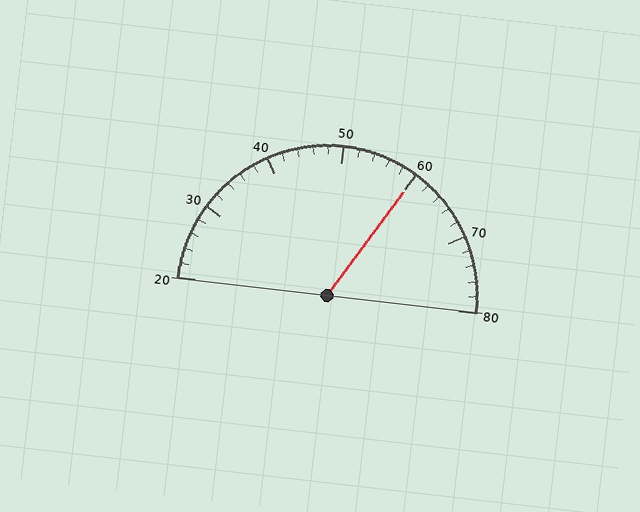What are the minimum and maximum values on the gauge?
The gauge ranges from 20 to 80.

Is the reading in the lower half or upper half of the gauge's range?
The reading is in the upper half of the range (20 to 80).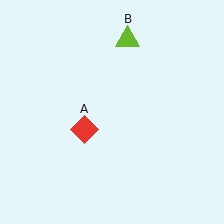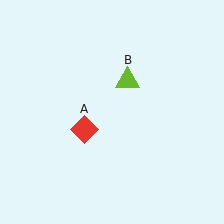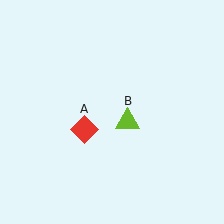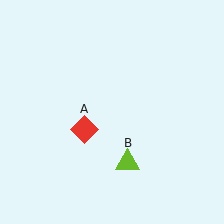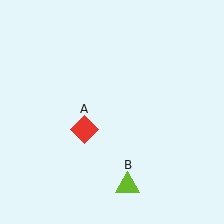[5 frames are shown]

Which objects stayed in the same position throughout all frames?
Red diamond (object A) remained stationary.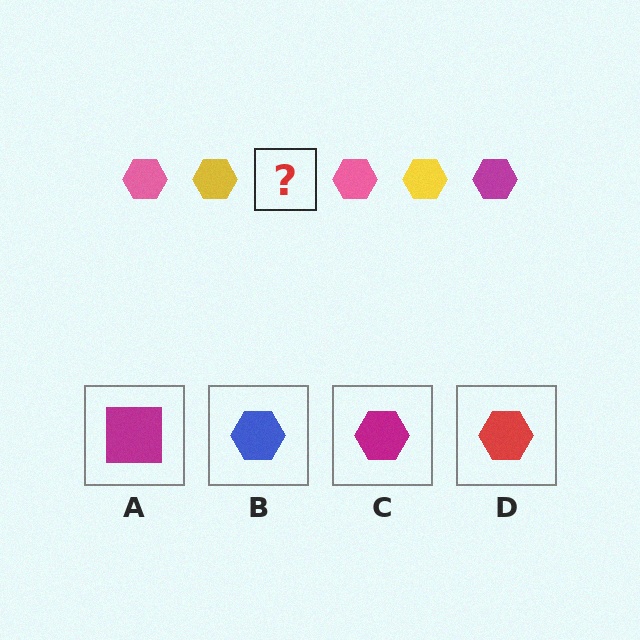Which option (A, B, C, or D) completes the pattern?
C.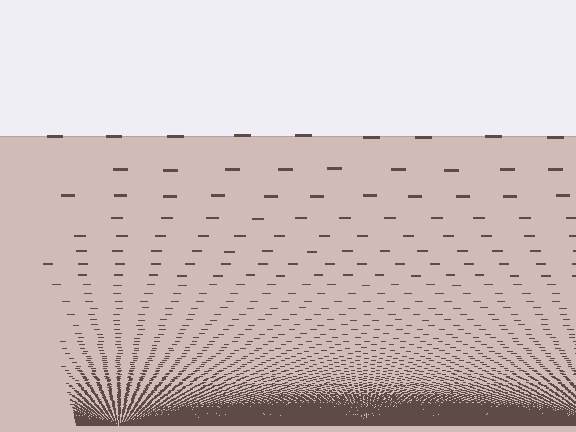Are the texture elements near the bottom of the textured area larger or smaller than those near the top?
Smaller. The gradient is inverted — elements near the bottom are smaller and denser.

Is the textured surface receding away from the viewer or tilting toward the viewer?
The surface appears to tilt toward the viewer. Texture elements get larger and sparser toward the top.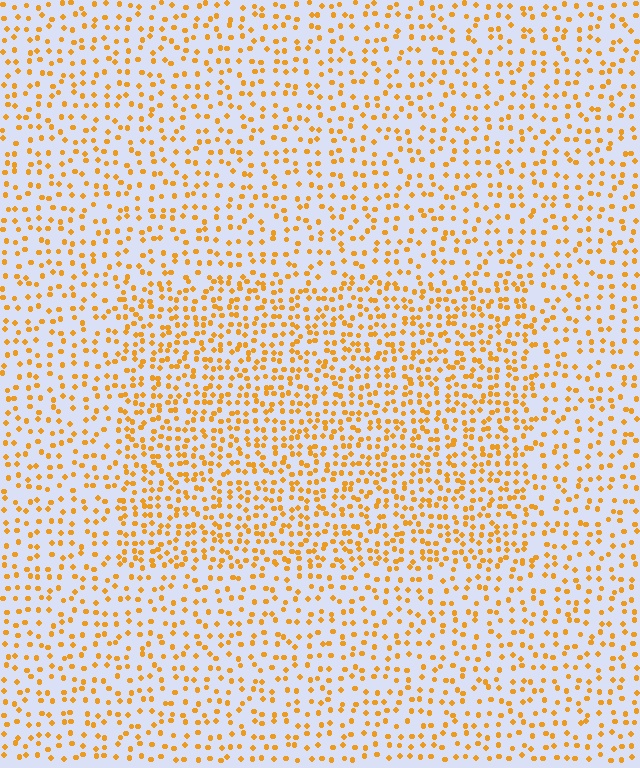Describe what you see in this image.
The image contains small orange elements arranged at two different densities. A rectangle-shaped region is visible where the elements are more densely packed than the surrounding area.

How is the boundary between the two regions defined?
The boundary is defined by a change in element density (approximately 1.7x ratio). All elements are the same color, size, and shape.